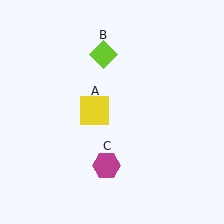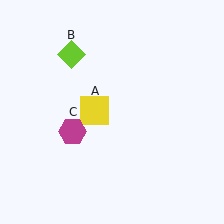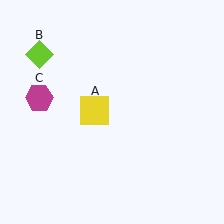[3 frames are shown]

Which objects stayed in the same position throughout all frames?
Yellow square (object A) remained stationary.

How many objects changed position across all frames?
2 objects changed position: lime diamond (object B), magenta hexagon (object C).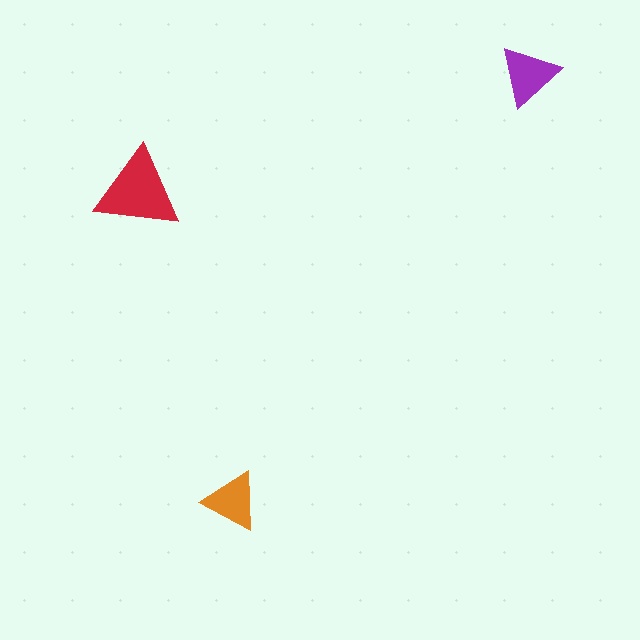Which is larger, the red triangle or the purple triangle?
The red one.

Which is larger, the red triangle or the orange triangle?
The red one.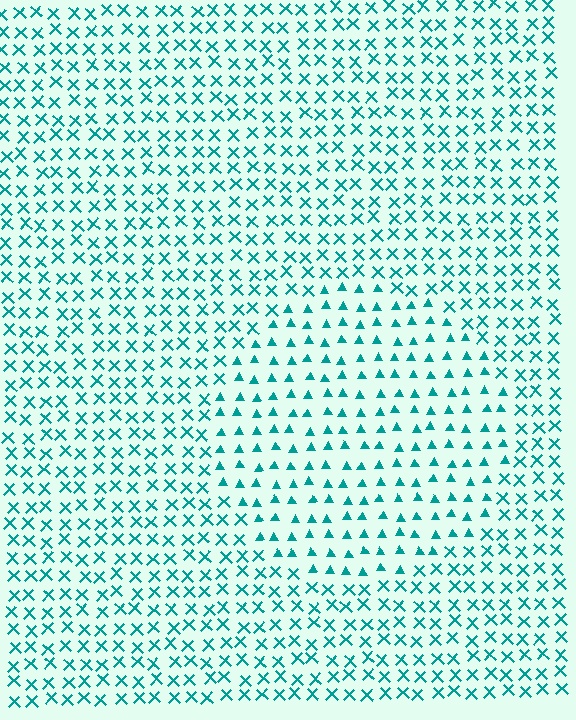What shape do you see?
I see a circle.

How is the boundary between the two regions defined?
The boundary is defined by a change in element shape: triangles inside vs. X marks outside. All elements share the same color and spacing.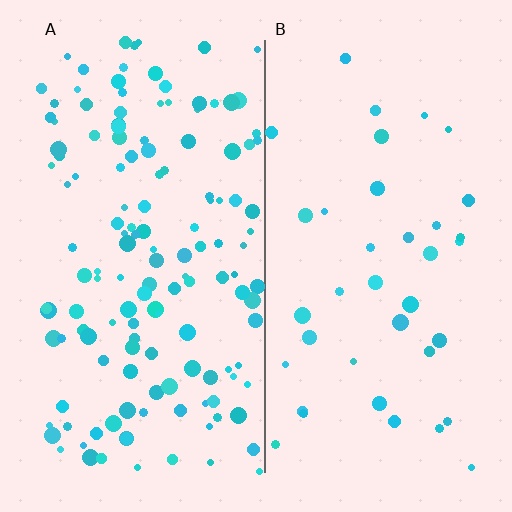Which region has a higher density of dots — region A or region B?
A (the left).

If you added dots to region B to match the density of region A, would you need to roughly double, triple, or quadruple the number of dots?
Approximately quadruple.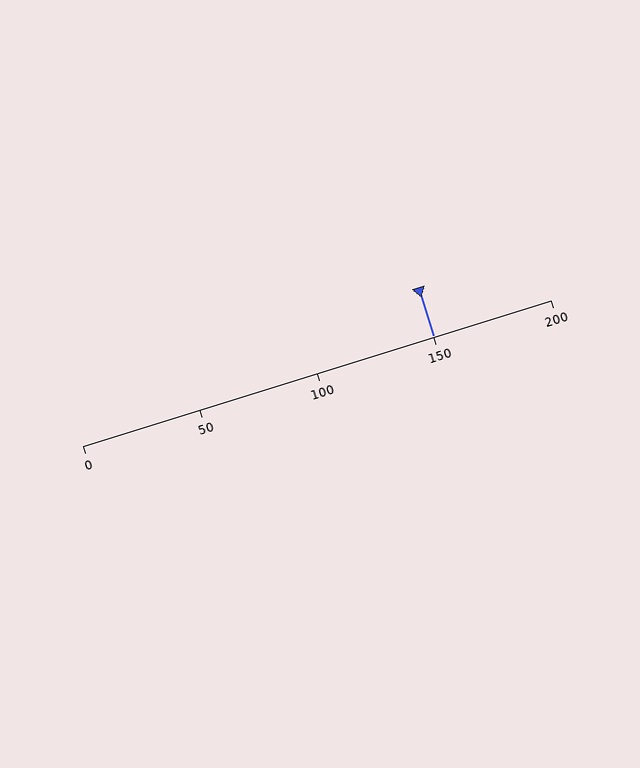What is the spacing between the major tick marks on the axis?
The major ticks are spaced 50 apart.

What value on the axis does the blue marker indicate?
The marker indicates approximately 150.